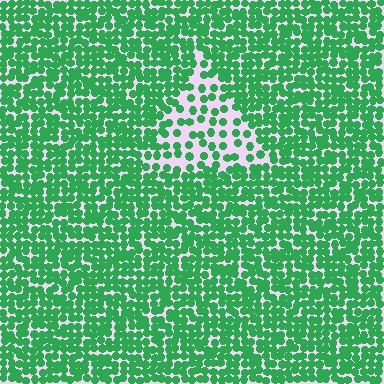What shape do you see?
I see a triangle.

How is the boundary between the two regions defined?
The boundary is defined by a change in element density (approximately 2.4x ratio). All elements are the same color, size, and shape.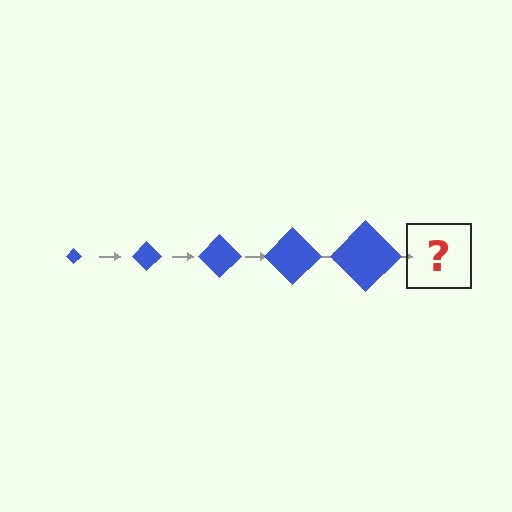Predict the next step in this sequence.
The next step is a blue diamond, larger than the previous one.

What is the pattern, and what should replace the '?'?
The pattern is that the diamond gets progressively larger each step. The '?' should be a blue diamond, larger than the previous one.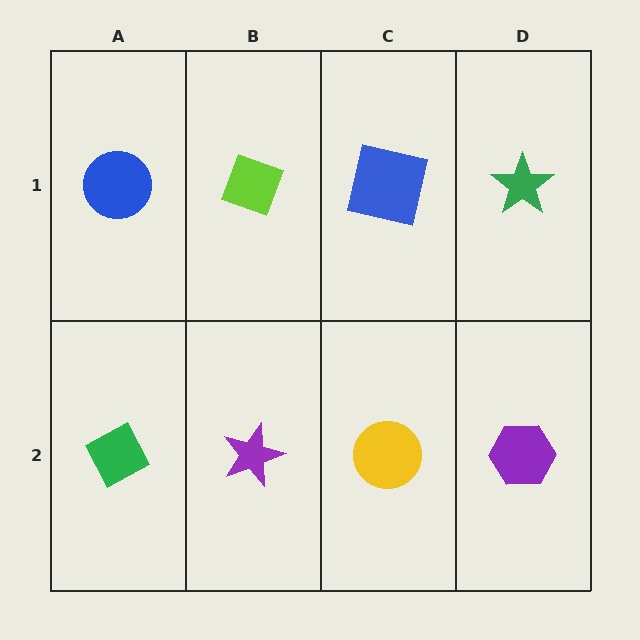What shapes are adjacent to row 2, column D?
A green star (row 1, column D), a yellow circle (row 2, column C).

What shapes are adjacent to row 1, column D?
A purple hexagon (row 2, column D), a blue square (row 1, column C).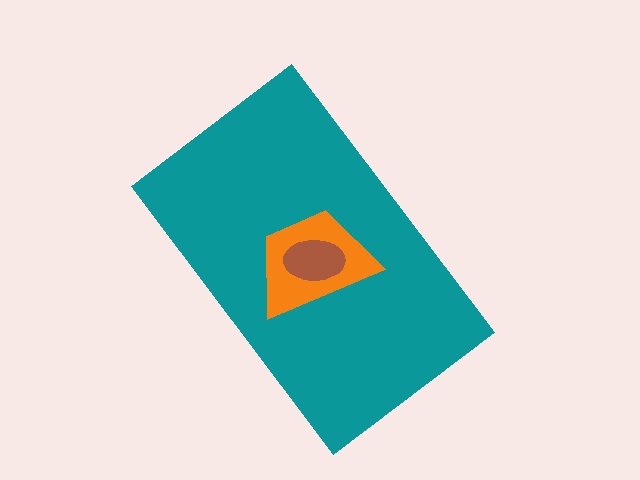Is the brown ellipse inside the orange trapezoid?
Yes.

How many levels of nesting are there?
3.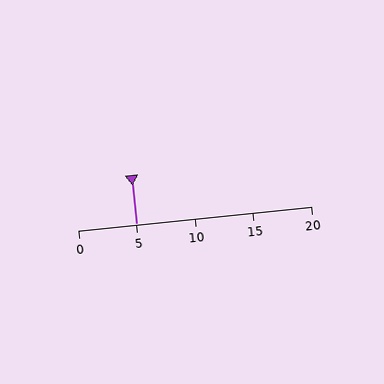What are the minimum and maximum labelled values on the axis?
The axis runs from 0 to 20.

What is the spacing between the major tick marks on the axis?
The major ticks are spaced 5 apart.